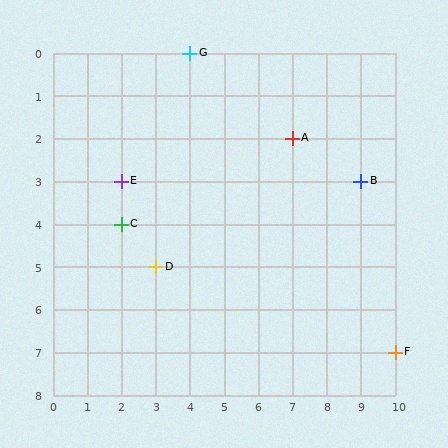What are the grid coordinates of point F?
Point F is at grid coordinates (10, 7).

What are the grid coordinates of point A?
Point A is at grid coordinates (7, 2).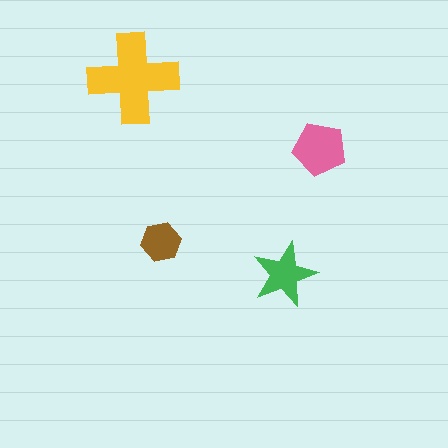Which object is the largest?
The yellow cross.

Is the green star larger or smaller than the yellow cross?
Smaller.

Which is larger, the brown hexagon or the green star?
The green star.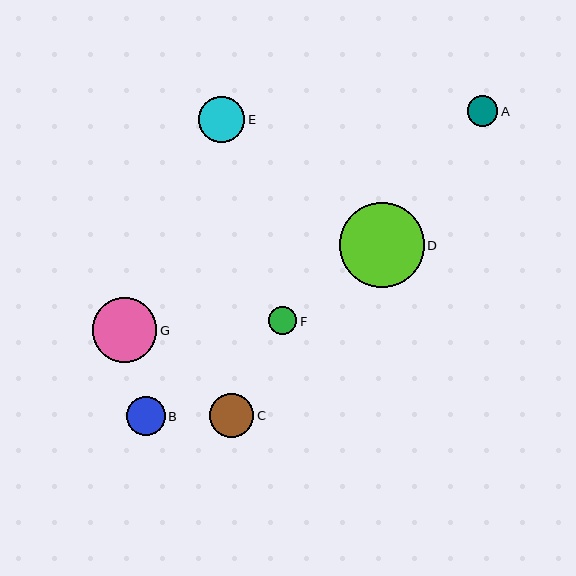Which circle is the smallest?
Circle F is the smallest with a size of approximately 28 pixels.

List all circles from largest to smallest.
From largest to smallest: D, G, E, C, B, A, F.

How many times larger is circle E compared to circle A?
Circle E is approximately 1.5 times the size of circle A.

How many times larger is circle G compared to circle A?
Circle G is approximately 2.1 times the size of circle A.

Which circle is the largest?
Circle D is the largest with a size of approximately 85 pixels.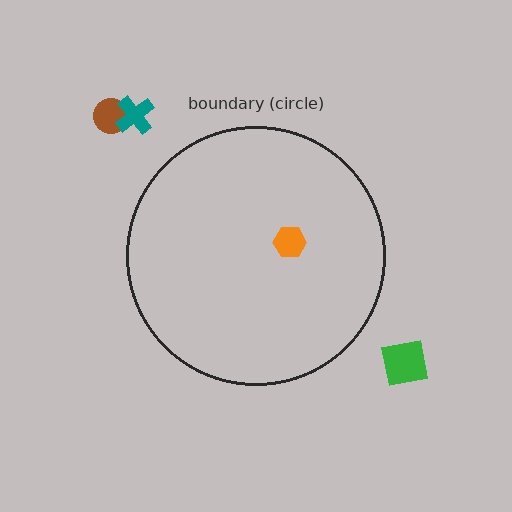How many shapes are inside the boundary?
1 inside, 3 outside.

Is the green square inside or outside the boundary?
Outside.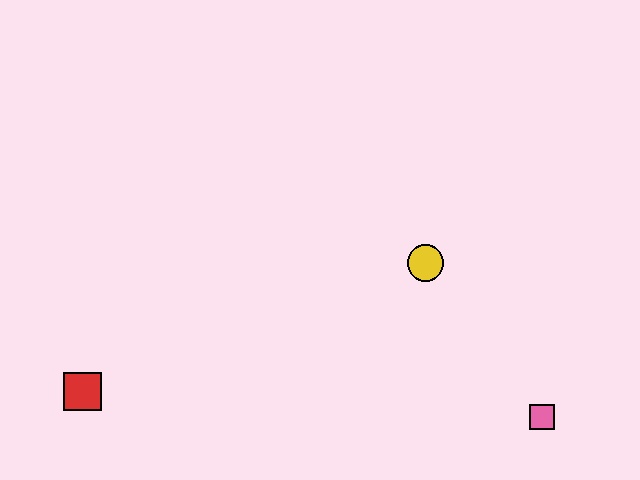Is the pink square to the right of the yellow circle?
Yes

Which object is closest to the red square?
The yellow circle is closest to the red square.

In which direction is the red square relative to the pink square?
The red square is to the left of the pink square.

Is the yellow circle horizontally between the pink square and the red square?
Yes